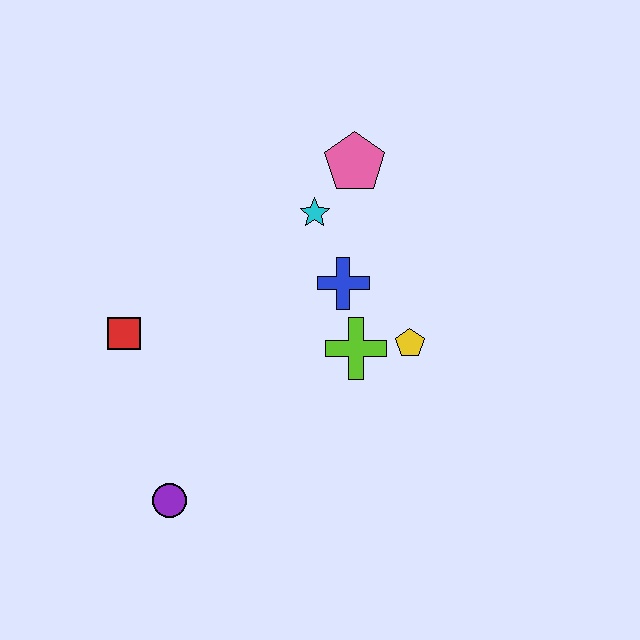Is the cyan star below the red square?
No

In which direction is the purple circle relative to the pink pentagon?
The purple circle is below the pink pentagon.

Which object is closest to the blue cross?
The lime cross is closest to the blue cross.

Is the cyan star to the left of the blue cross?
Yes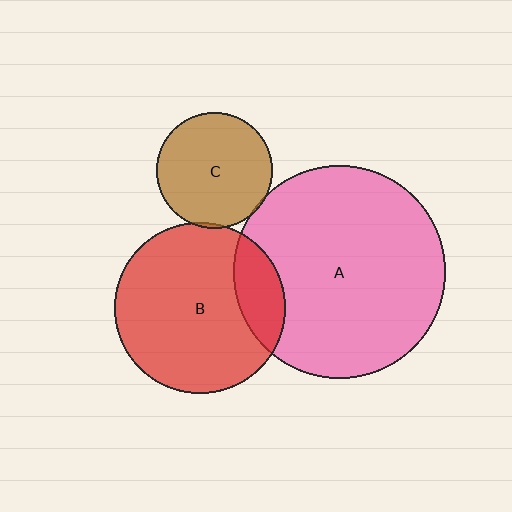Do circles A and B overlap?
Yes.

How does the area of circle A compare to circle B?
Approximately 1.5 times.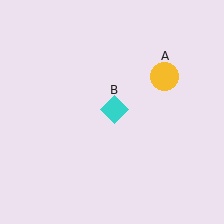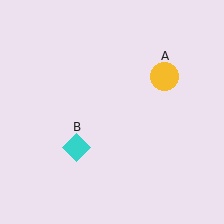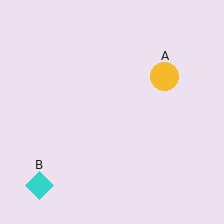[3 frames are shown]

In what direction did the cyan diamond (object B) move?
The cyan diamond (object B) moved down and to the left.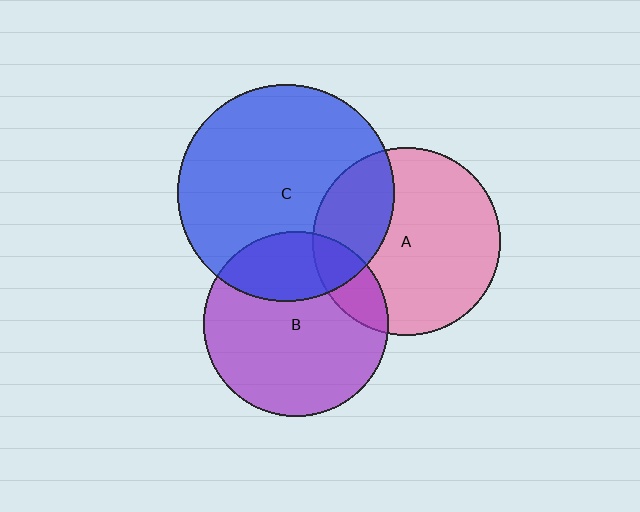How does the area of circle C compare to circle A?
Approximately 1.3 times.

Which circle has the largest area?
Circle C (blue).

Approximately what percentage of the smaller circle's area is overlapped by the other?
Approximately 15%.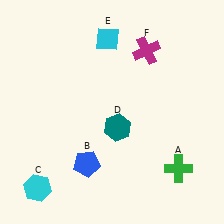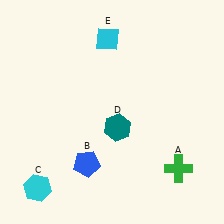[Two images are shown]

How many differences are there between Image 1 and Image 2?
There is 1 difference between the two images.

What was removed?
The magenta cross (F) was removed in Image 2.